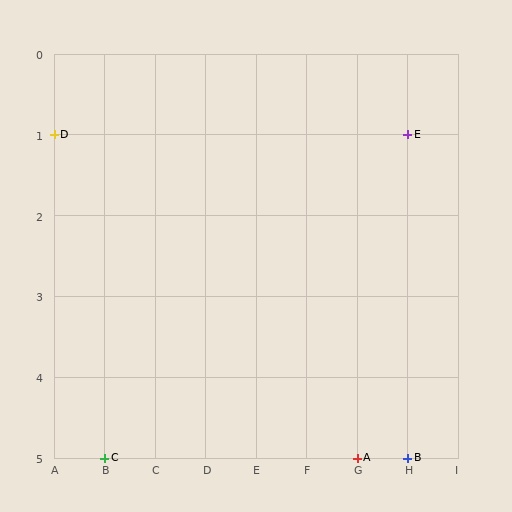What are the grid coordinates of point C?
Point C is at grid coordinates (B, 5).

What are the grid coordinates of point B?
Point B is at grid coordinates (H, 5).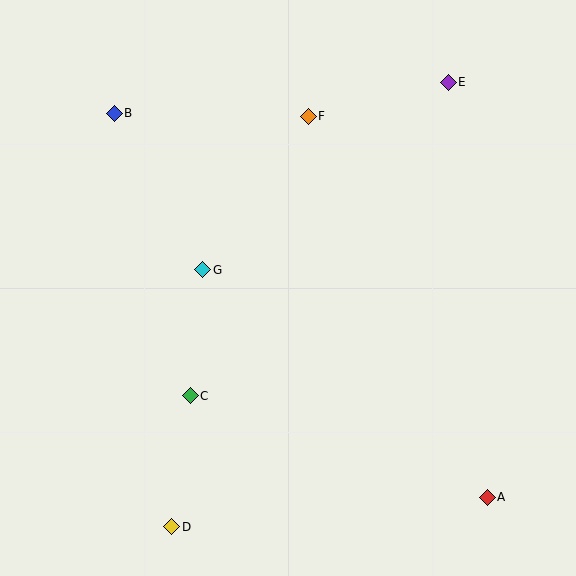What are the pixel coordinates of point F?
Point F is at (308, 116).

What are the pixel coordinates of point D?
Point D is at (172, 527).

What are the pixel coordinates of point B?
Point B is at (114, 113).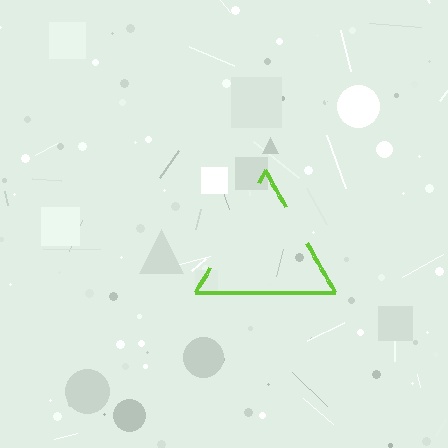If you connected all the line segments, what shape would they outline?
They would outline a triangle.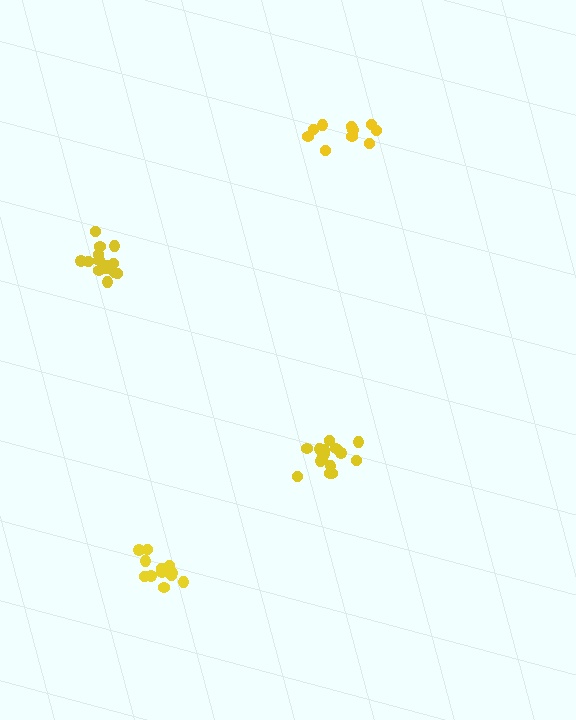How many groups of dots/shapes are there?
There are 4 groups.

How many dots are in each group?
Group 1: 13 dots, Group 2: 10 dots, Group 3: 16 dots, Group 4: 15 dots (54 total).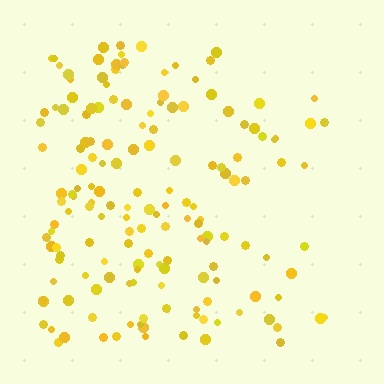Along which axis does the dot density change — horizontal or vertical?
Horizontal.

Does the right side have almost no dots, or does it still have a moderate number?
Still a moderate number, just noticeably fewer than the left.